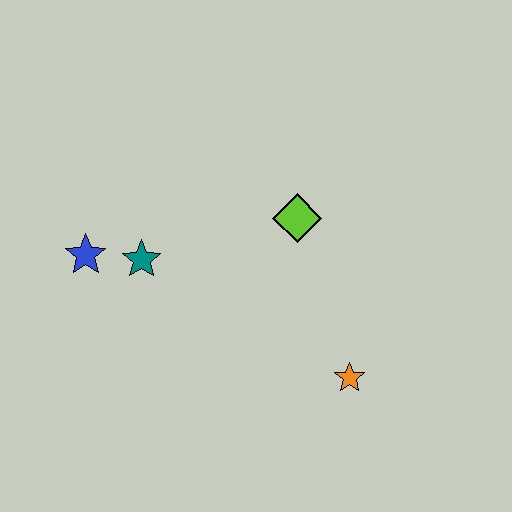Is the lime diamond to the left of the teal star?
No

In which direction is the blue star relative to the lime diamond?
The blue star is to the left of the lime diamond.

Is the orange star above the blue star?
No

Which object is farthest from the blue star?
The orange star is farthest from the blue star.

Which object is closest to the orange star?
The lime diamond is closest to the orange star.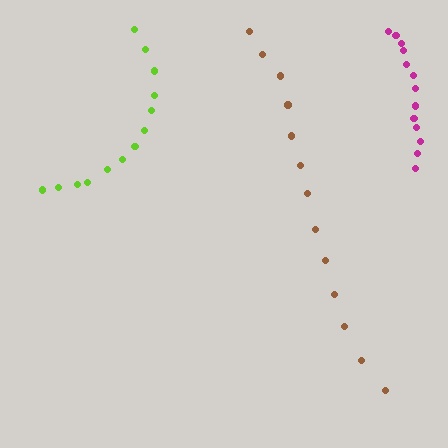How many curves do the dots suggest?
There are 3 distinct paths.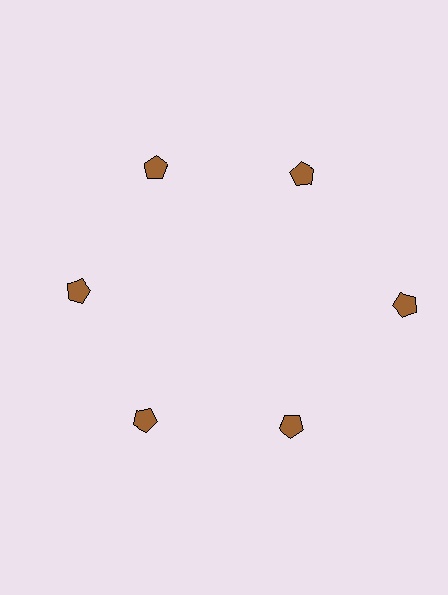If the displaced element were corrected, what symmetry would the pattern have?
It would have 6-fold rotational symmetry — the pattern would map onto itself every 60 degrees.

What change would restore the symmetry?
The symmetry would be restored by moving it inward, back onto the ring so that all 6 pentagons sit at equal angles and equal distance from the center.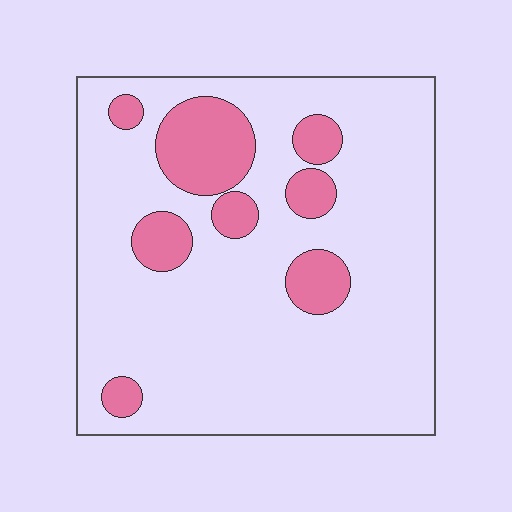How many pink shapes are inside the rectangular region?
8.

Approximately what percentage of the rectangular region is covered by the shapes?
Approximately 15%.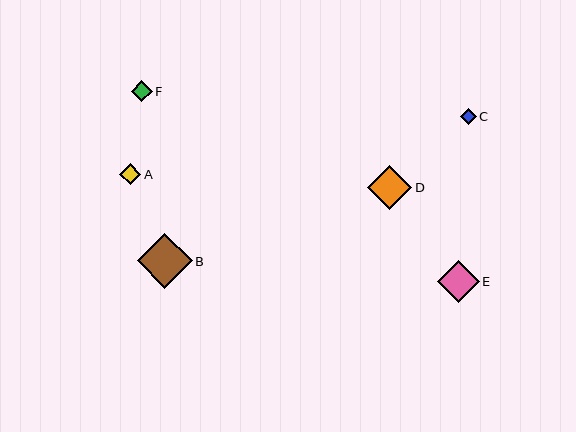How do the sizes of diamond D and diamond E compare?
Diamond D and diamond E are approximately the same size.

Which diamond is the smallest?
Diamond C is the smallest with a size of approximately 15 pixels.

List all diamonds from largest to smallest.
From largest to smallest: B, D, E, A, F, C.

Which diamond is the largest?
Diamond B is the largest with a size of approximately 55 pixels.